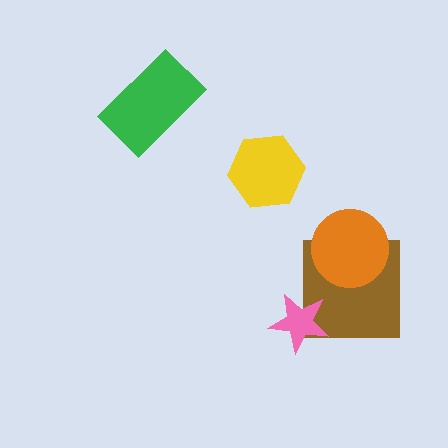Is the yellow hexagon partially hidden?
No, no other shape covers it.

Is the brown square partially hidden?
Yes, it is partially covered by another shape.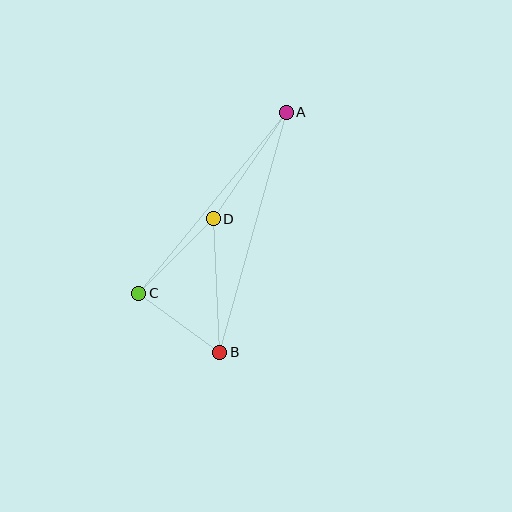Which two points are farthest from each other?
Points A and B are farthest from each other.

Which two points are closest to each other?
Points B and C are closest to each other.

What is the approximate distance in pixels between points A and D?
The distance between A and D is approximately 129 pixels.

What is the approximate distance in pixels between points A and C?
The distance between A and C is approximately 233 pixels.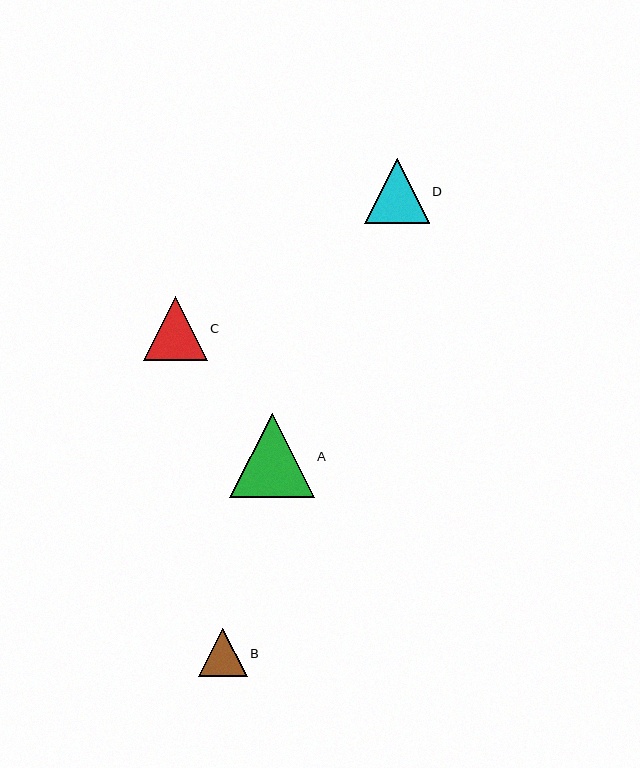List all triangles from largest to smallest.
From largest to smallest: A, D, C, B.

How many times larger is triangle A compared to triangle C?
Triangle A is approximately 1.3 times the size of triangle C.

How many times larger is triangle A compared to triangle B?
Triangle A is approximately 1.7 times the size of triangle B.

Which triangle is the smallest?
Triangle B is the smallest with a size of approximately 49 pixels.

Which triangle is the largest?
Triangle A is the largest with a size of approximately 85 pixels.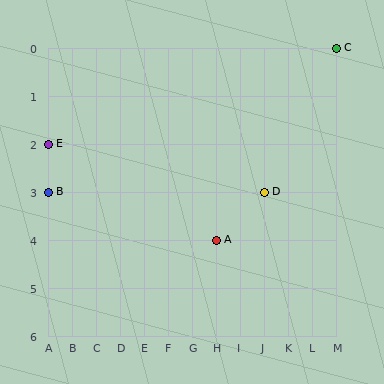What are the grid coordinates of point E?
Point E is at grid coordinates (A, 2).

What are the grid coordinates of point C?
Point C is at grid coordinates (M, 0).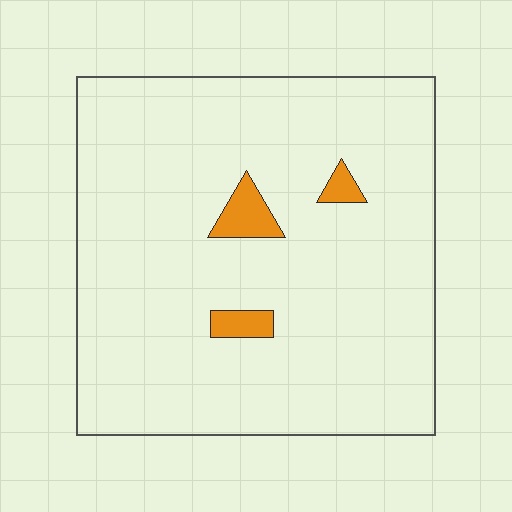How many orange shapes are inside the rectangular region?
3.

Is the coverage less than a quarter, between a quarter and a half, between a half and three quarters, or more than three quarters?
Less than a quarter.